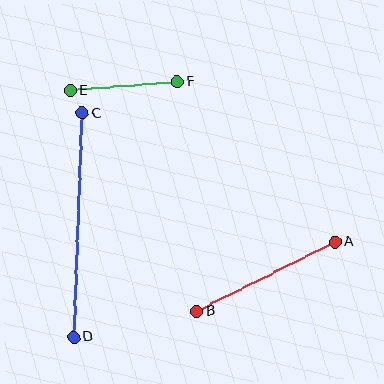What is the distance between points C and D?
The distance is approximately 224 pixels.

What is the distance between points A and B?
The distance is approximately 155 pixels.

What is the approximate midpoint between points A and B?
The midpoint is at approximately (266, 277) pixels.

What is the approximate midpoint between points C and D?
The midpoint is at approximately (78, 225) pixels.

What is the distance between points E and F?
The distance is approximately 107 pixels.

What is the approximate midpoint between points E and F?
The midpoint is at approximately (124, 86) pixels.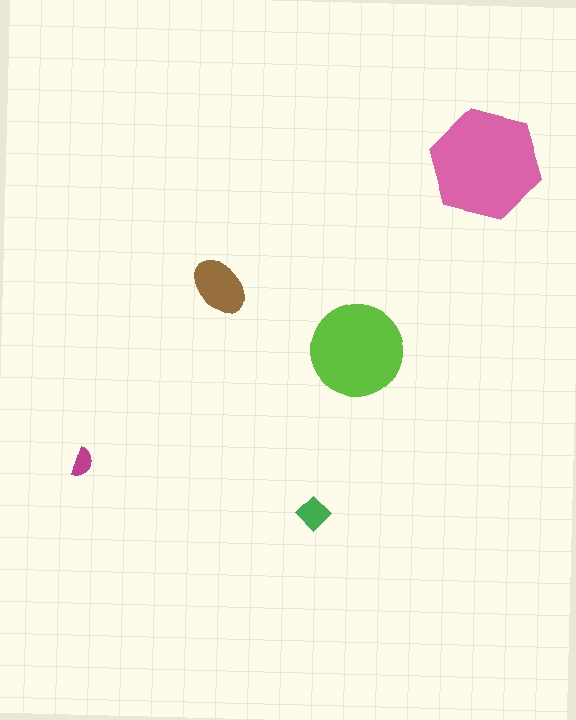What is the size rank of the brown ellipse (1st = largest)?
3rd.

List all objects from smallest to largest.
The magenta semicircle, the green diamond, the brown ellipse, the lime circle, the pink hexagon.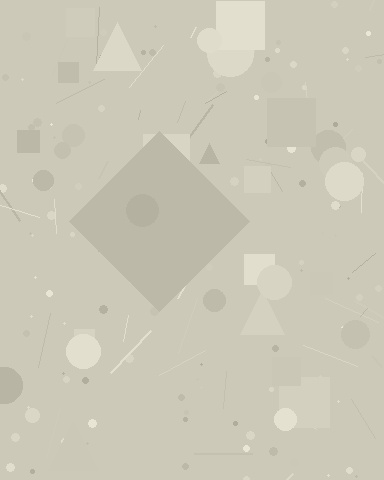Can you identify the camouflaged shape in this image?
The camouflaged shape is a diamond.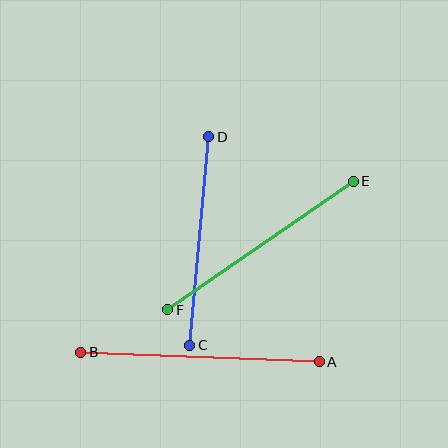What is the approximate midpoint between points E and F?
The midpoint is at approximately (260, 245) pixels.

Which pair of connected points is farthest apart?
Points A and B are farthest apart.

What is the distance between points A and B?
The distance is approximately 238 pixels.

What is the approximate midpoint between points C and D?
The midpoint is at approximately (199, 241) pixels.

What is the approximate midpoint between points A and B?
The midpoint is at approximately (200, 357) pixels.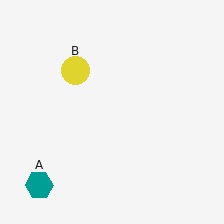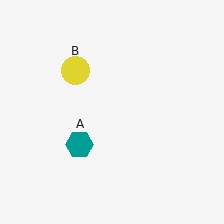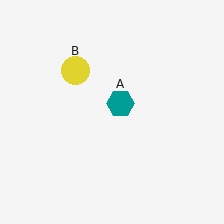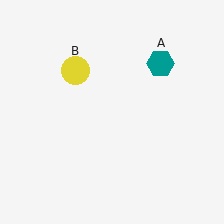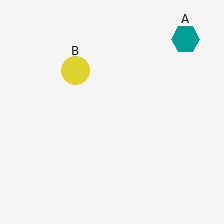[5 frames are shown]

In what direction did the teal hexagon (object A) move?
The teal hexagon (object A) moved up and to the right.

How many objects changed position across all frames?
1 object changed position: teal hexagon (object A).